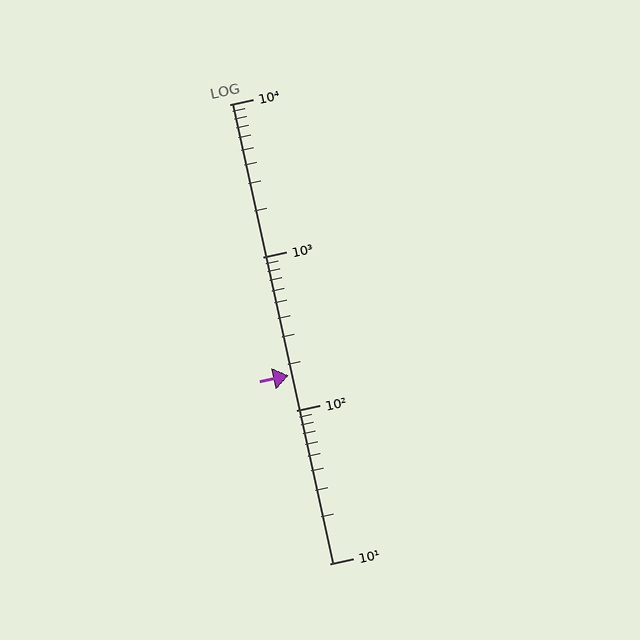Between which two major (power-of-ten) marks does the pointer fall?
The pointer is between 100 and 1000.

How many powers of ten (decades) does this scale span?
The scale spans 3 decades, from 10 to 10000.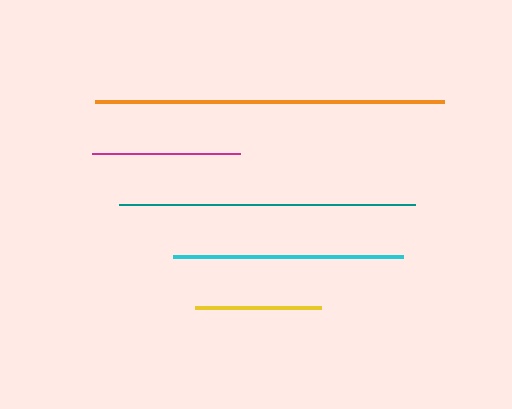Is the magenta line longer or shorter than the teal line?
The teal line is longer than the magenta line.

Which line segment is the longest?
The orange line is the longest at approximately 349 pixels.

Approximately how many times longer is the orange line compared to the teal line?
The orange line is approximately 1.2 times the length of the teal line.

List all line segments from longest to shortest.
From longest to shortest: orange, teal, cyan, magenta, yellow.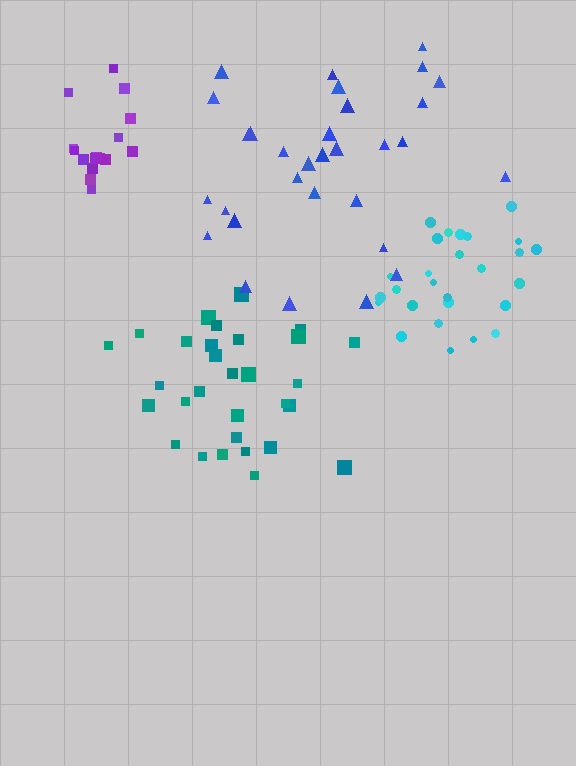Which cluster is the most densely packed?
Purple.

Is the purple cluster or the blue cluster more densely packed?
Purple.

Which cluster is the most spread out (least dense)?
Blue.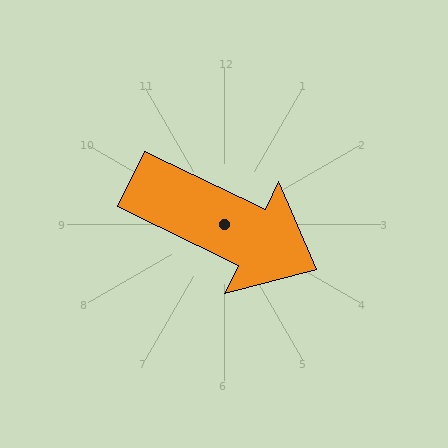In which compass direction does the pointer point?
Southeast.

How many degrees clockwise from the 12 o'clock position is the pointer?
Approximately 116 degrees.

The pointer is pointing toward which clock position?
Roughly 4 o'clock.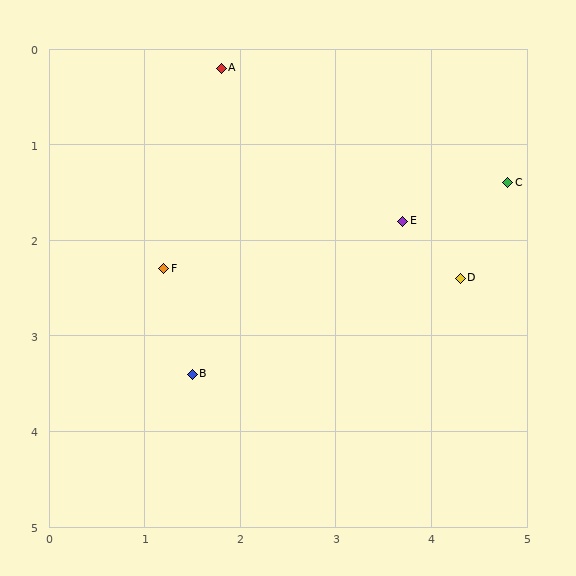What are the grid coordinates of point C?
Point C is at approximately (4.8, 1.4).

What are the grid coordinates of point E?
Point E is at approximately (3.7, 1.8).